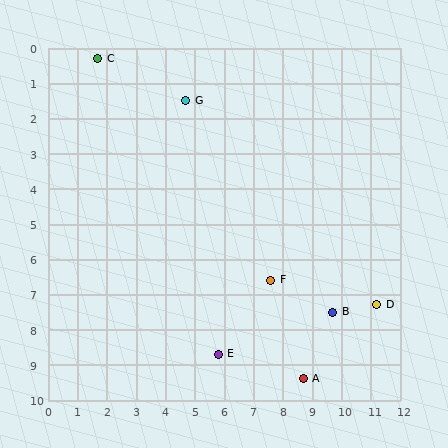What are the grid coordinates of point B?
Point B is at approximately (9.7, 7.5).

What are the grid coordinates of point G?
Point G is at approximately (4.7, 1.5).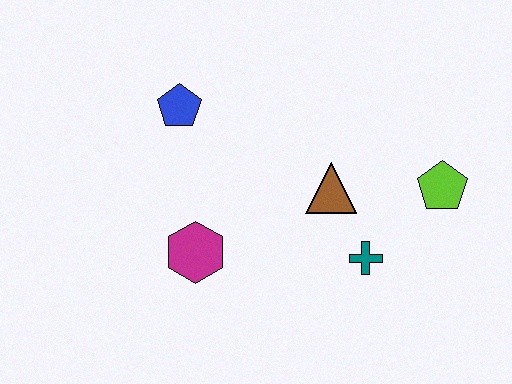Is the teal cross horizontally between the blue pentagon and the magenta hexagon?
No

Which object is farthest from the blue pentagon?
The lime pentagon is farthest from the blue pentagon.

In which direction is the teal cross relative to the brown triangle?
The teal cross is below the brown triangle.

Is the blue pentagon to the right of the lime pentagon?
No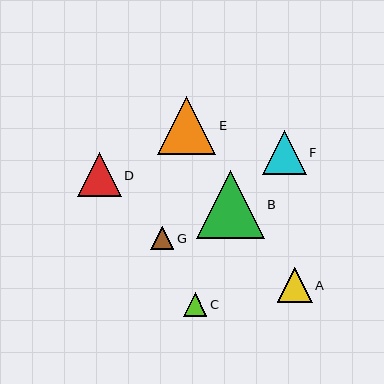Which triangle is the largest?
Triangle B is the largest with a size of approximately 68 pixels.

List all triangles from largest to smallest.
From largest to smallest: B, E, D, F, A, C, G.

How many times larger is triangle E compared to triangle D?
Triangle E is approximately 1.3 times the size of triangle D.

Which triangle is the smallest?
Triangle G is the smallest with a size of approximately 23 pixels.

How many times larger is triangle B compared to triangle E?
Triangle B is approximately 1.2 times the size of triangle E.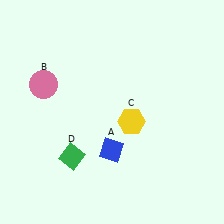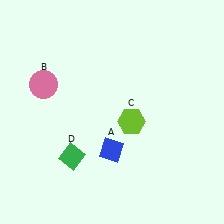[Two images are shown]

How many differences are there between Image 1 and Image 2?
There is 1 difference between the two images.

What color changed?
The hexagon (C) changed from yellow in Image 1 to lime in Image 2.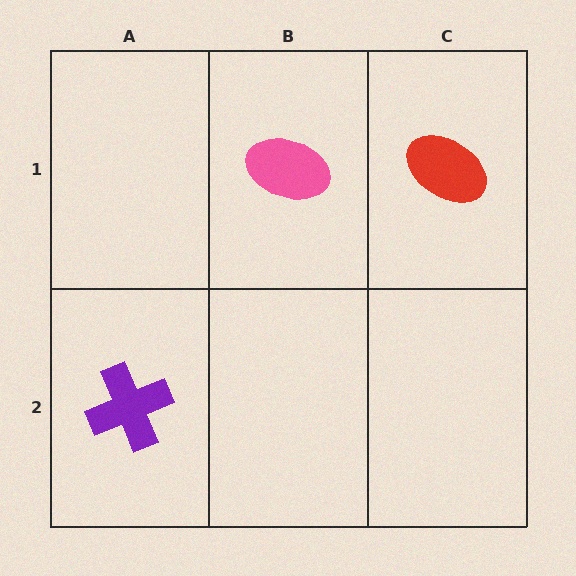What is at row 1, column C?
A red ellipse.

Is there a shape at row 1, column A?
No, that cell is empty.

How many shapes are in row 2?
1 shape.